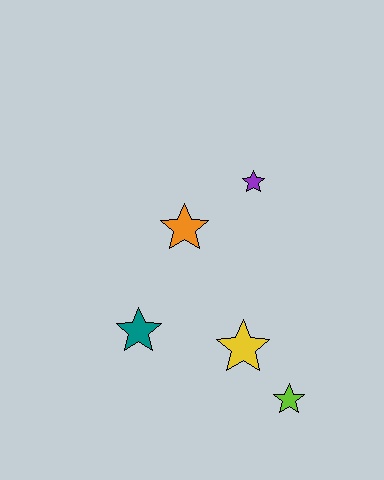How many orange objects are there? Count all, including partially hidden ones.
There is 1 orange object.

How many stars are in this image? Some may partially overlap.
There are 5 stars.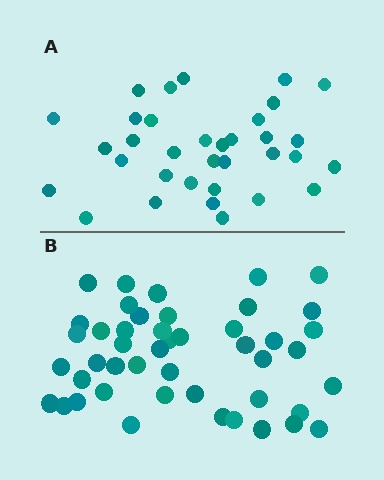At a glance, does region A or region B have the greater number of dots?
Region B (the bottom region) has more dots.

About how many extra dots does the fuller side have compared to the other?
Region B has roughly 12 or so more dots than region A.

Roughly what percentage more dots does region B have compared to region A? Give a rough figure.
About 35% more.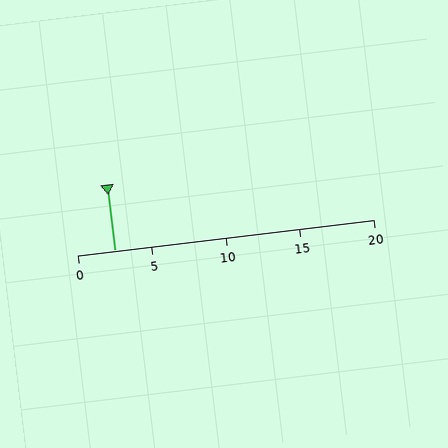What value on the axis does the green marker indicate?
The marker indicates approximately 2.5.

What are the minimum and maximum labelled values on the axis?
The axis runs from 0 to 20.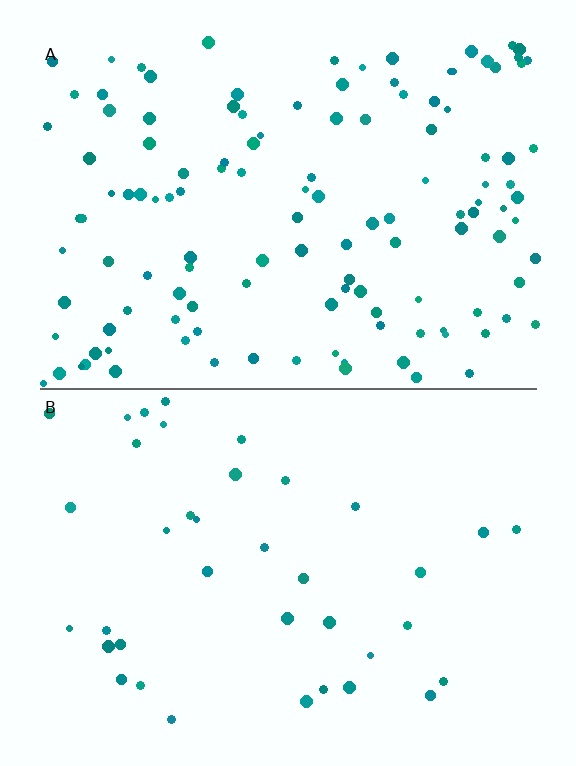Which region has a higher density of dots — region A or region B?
A (the top).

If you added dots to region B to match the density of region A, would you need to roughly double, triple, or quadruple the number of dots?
Approximately triple.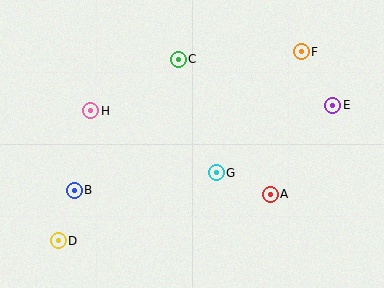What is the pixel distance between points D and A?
The distance between D and A is 217 pixels.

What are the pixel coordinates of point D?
Point D is at (58, 241).